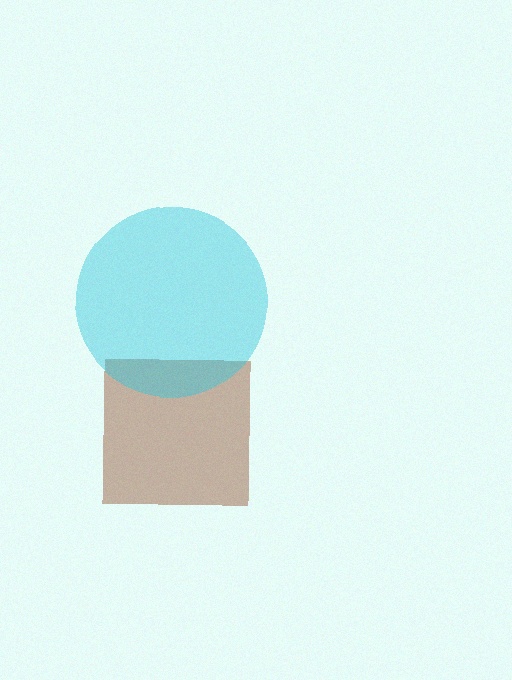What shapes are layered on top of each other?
The layered shapes are: a brown square, a cyan circle.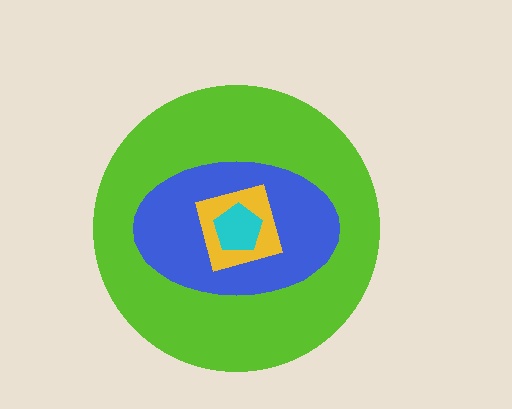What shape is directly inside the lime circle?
The blue ellipse.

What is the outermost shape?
The lime circle.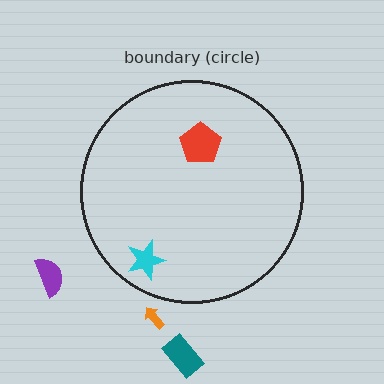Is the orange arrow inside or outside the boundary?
Outside.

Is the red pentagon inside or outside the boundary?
Inside.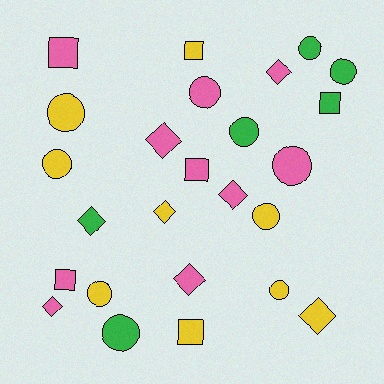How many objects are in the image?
There are 25 objects.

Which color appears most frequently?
Pink, with 10 objects.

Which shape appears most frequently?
Circle, with 11 objects.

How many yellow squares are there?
There are 2 yellow squares.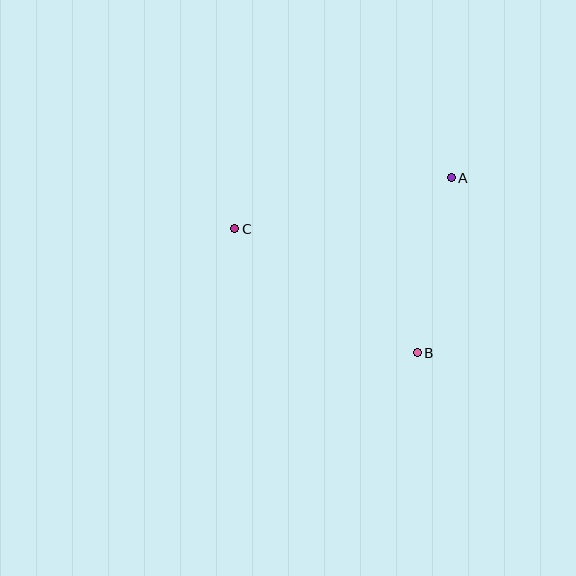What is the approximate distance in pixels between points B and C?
The distance between B and C is approximately 221 pixels.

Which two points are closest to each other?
Points A and B are closest to each other.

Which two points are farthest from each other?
Points A and C are farthest from each other.